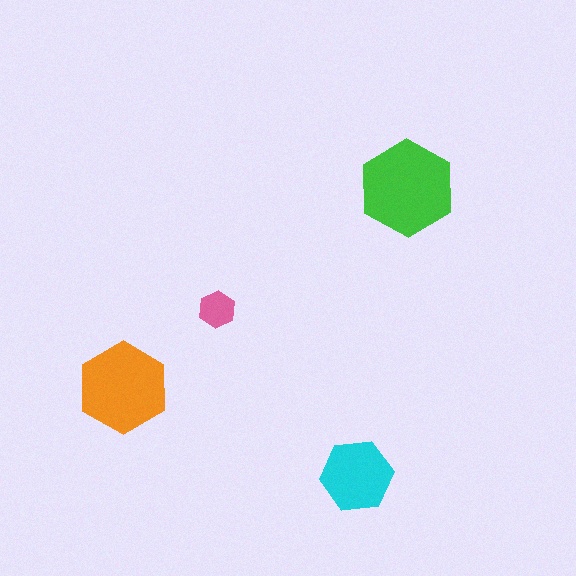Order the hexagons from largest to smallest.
the green one, the orange one, the cyan one, the pink one.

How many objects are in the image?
There are 4 objects in the image.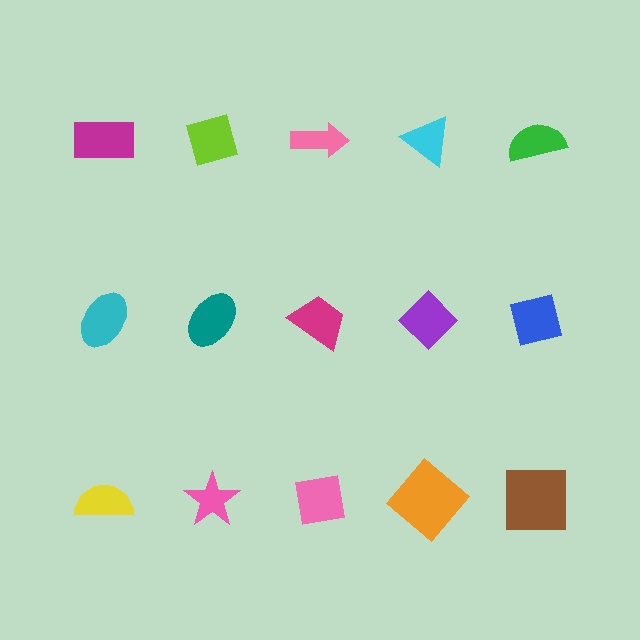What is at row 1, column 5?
A green semicircle.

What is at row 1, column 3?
A pink arrow.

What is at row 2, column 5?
A blue square.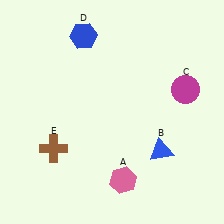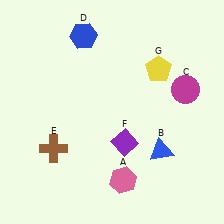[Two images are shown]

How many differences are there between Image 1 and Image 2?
There are 2 differences between the two images.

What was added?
A purple diamond (F), a yellow pentagon (G) were added in Image 2.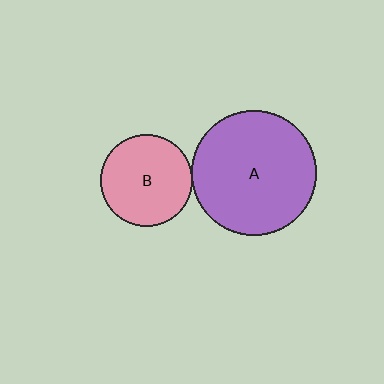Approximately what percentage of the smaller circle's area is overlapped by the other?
Approximately 5%.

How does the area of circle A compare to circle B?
Approximately 1.8 times.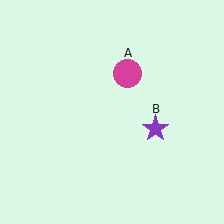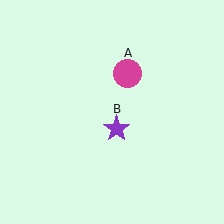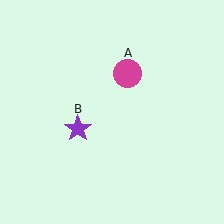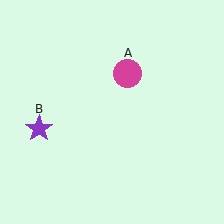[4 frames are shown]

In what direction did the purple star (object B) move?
The purple star (object B) moved left.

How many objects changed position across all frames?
1 object changed position: purple star (object B).